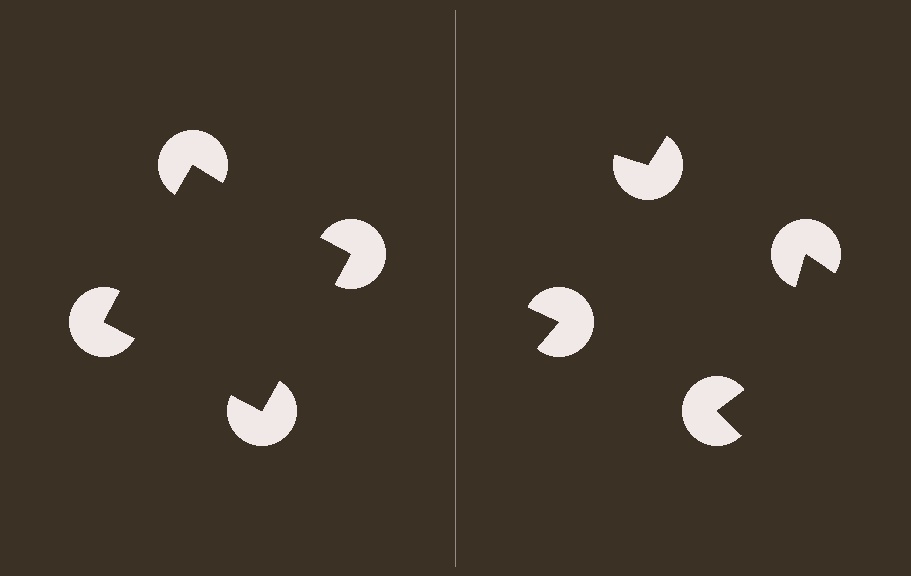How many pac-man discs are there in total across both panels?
8 — 4 on each side.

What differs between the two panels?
The pac-man discs are positioned identically on both sides; only the wedge orientations differ. On the left they align to a square; on the right they are misaligned.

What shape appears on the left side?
An illusory square.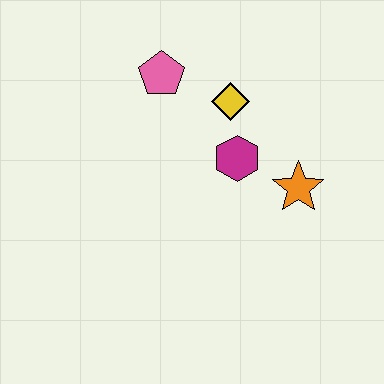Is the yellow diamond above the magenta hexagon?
Yes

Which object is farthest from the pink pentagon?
The orange star is farthest from the pink pentagon.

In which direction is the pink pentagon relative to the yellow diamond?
The pink pentagon is to the left of the yellow diamond.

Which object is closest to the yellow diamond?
The magenta hexagon is closest to the yellow diamond.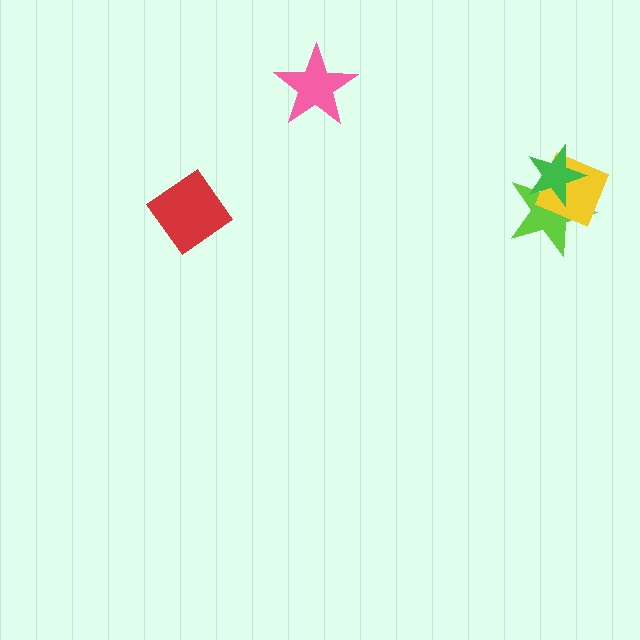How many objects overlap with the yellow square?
2 objects overlap with the yellow square.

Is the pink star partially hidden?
No, no other shape covers it.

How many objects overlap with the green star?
2 objects overlap with the green star.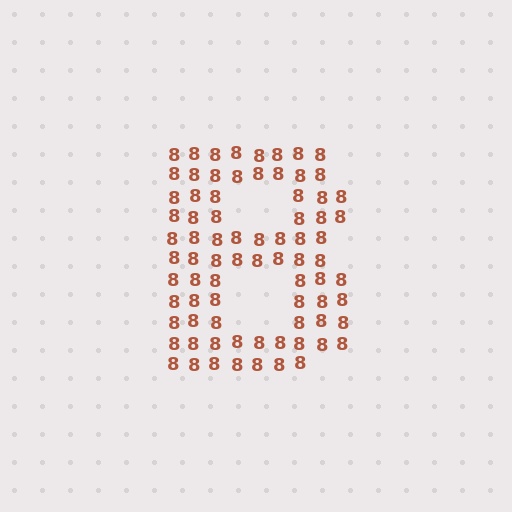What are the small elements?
The small elements are digit 8's.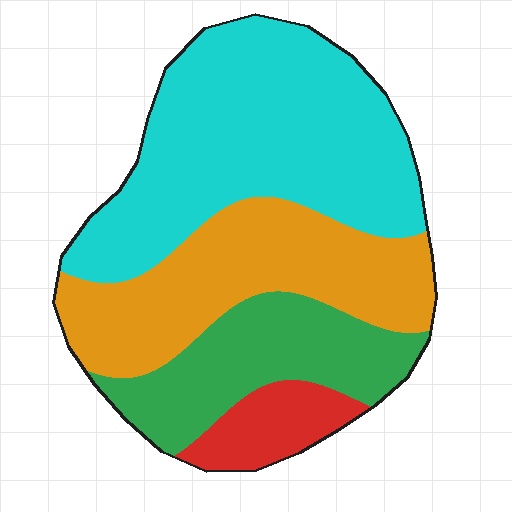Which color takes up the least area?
Red, at roughly 10%.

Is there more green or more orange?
Orange.